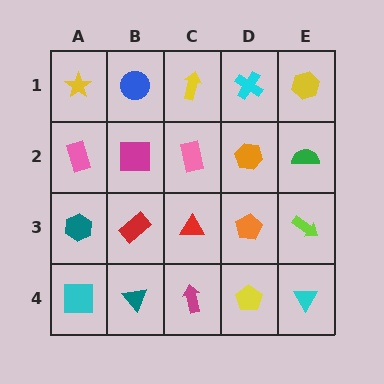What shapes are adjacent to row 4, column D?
An orange pentagon (row 3, column D), a magenta arrow (row 4, column C), a cyan triangle (row 4, column E).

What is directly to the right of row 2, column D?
A green semicircle.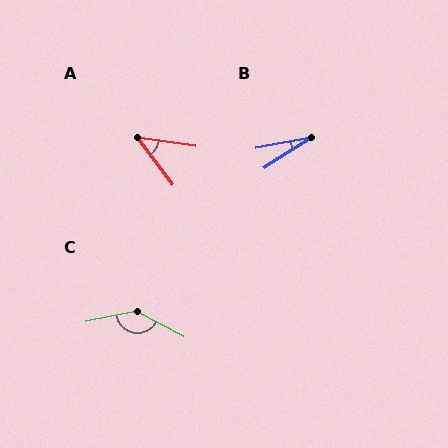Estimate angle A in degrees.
Approximately 45 degrees.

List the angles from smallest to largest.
B (22°), A (45°), C (141°).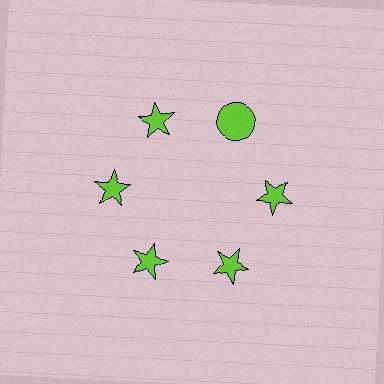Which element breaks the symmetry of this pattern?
The lime circle at roughly the 1 o'clock position breaks the symmetry. All other shapes are lime stars.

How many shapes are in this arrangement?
There are 6 shapes arranged in a ring pattern.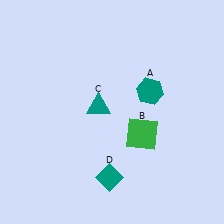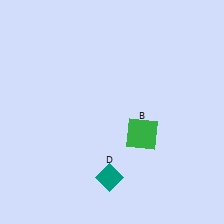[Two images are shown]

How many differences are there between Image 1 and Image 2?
There are 2 differences between the two images.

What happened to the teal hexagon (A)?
The teal hexagon (A) was removed in Image 2. It was in the top-right area of Image 1.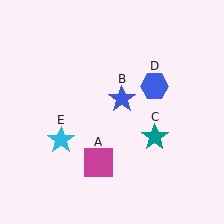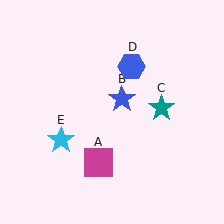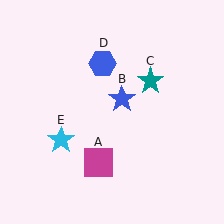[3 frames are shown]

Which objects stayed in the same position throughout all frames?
Magenta square (object A) and blue star (object B) and cyan star (object E) remained stationary.